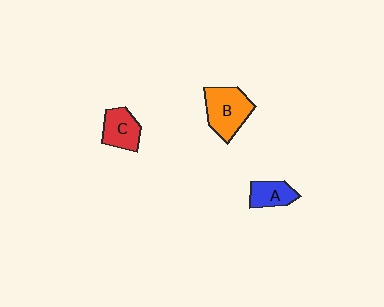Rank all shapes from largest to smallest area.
From largest to smallest: B (orange), C (red), A (blue).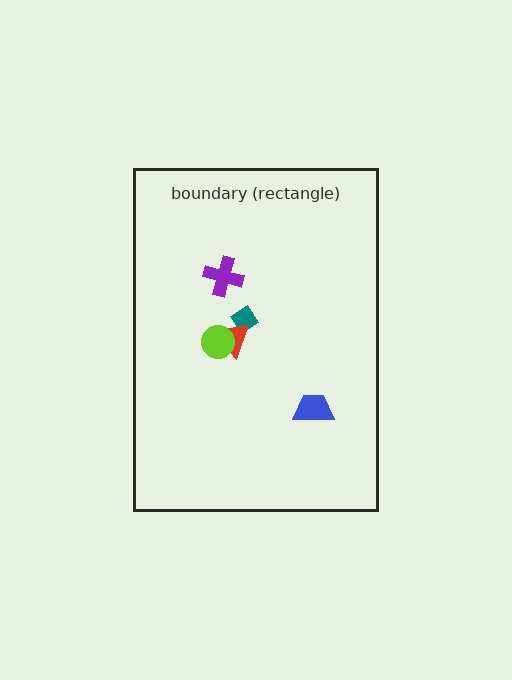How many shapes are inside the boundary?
5 inside, 0 outside.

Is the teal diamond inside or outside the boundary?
Inside.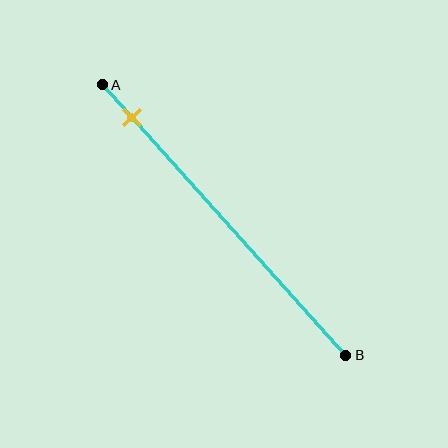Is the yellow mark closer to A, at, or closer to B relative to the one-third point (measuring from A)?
The yellow mark is closer to point A than the one-third point of segment AB.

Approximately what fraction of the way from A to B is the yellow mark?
The yellow mark is approximately 10% of the way from A to B.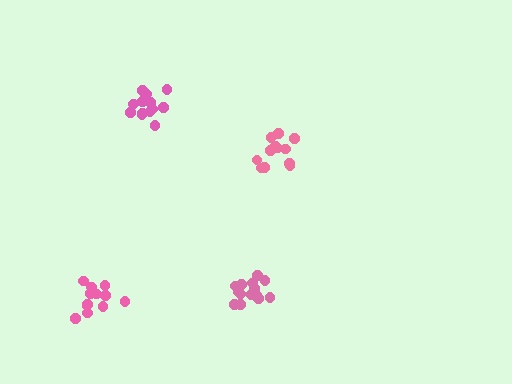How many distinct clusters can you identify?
There are 4 distinct clusters.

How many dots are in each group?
Group 1: 14 dots, Group 2: 13 dots, Group 3: 15 dots, Group 4: 13 dots (55 total).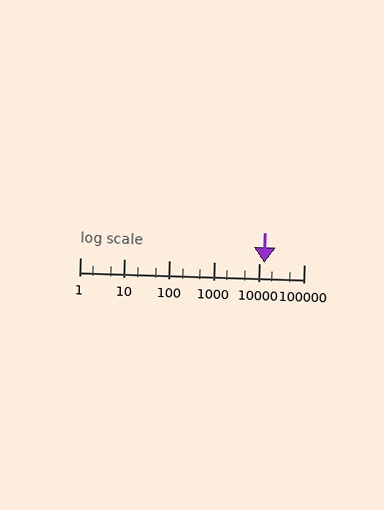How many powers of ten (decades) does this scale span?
The scale spans 5 decades, from 1 to 100000.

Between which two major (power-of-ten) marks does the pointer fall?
The pointer is between 10000 and 100000.